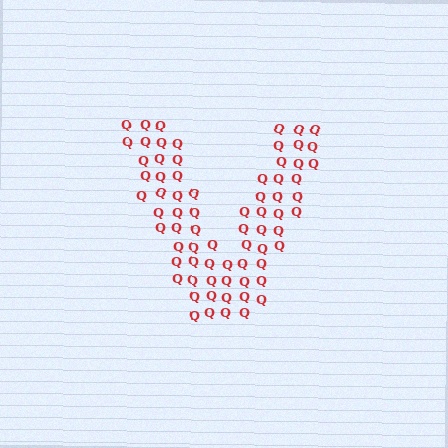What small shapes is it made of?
It is made of small letter Q's.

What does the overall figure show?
The overall figure shows the letter V.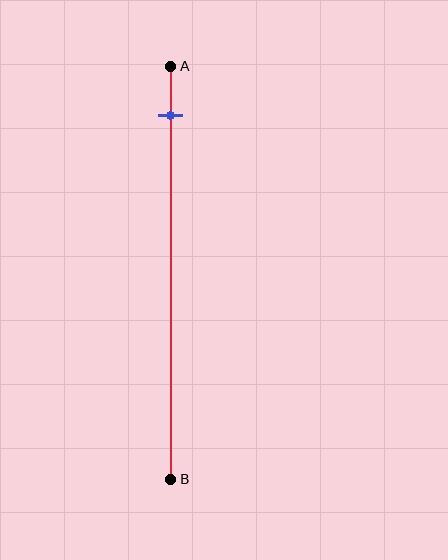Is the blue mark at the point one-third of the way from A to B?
No, the mark is at about 10% from A, not at the 33% one-third point.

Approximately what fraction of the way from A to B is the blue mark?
The blue mark is approximately 10% of the way from A to B.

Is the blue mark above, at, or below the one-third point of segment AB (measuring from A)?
The blue mark is above the one-third point of segment AB.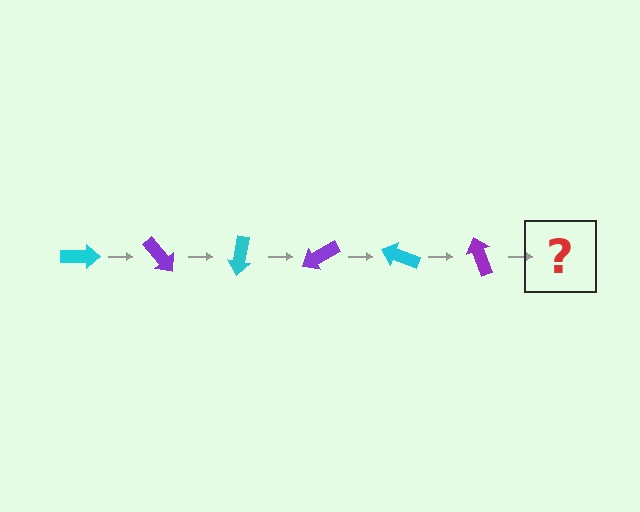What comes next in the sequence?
The next element should be a cyan arrow, rotated 300 degrees from the start.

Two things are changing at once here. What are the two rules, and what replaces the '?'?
The two rules are that it rotates 50 degrees each step and the color cycles through cyan and purple. The '?' should be a cyan arrow, rotated 300 degrees from the start.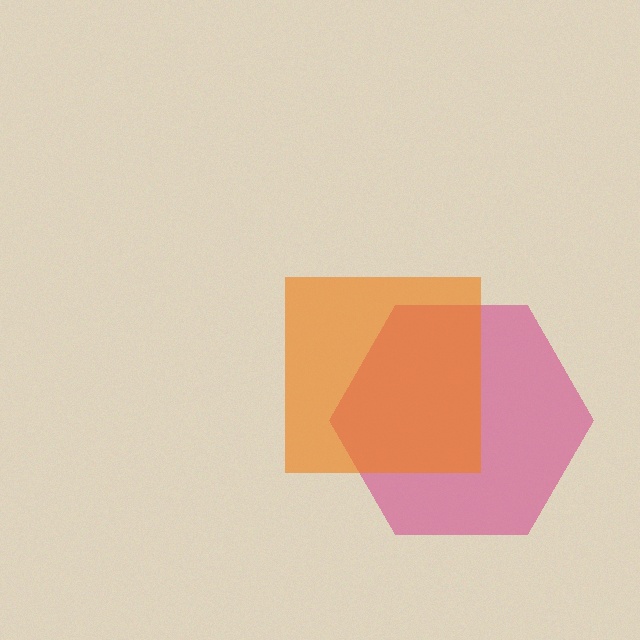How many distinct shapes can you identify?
There are 2 distinct shapes: a magenta hexagon, an orange square.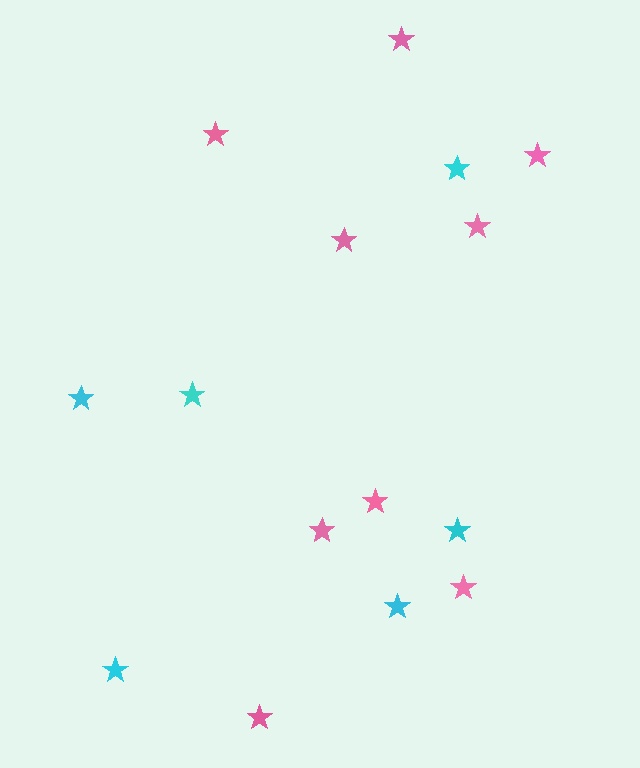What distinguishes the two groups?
There are 2 groups: one group of pink stars (9) and one group of cyan stars (6).